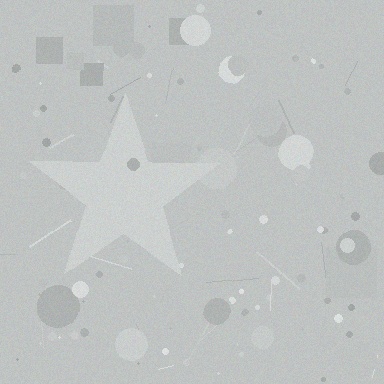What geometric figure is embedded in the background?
A star is embedded in the background.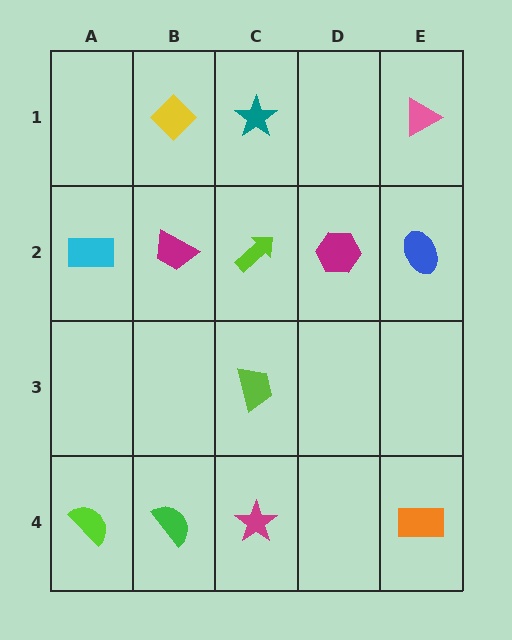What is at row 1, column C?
A teal star.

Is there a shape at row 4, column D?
No, that cell is empty.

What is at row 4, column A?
A lime semicircle.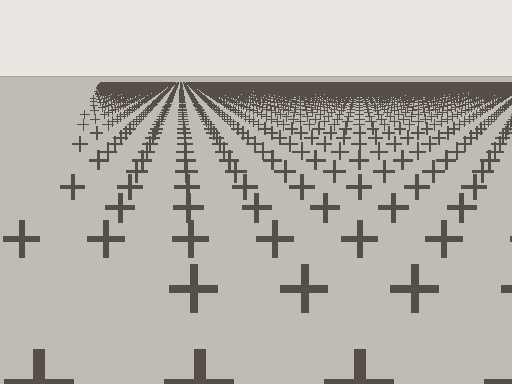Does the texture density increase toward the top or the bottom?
Density increases toward the top.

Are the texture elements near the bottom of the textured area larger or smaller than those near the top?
Larger. Near the bottom, elements are closer to the viewer and appear at a bigger on-screen size.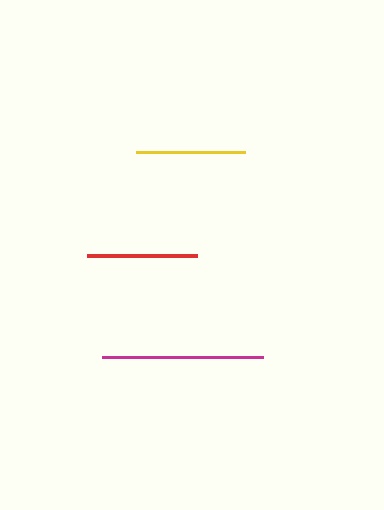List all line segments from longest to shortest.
From longest to shortest: magenta, red, yellow.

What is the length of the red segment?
The red segment is approximately 110 pixels long.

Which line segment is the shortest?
The yellow line is the shortest at approximately 109 pixels.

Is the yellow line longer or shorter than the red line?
The red line is longer than the yellow line.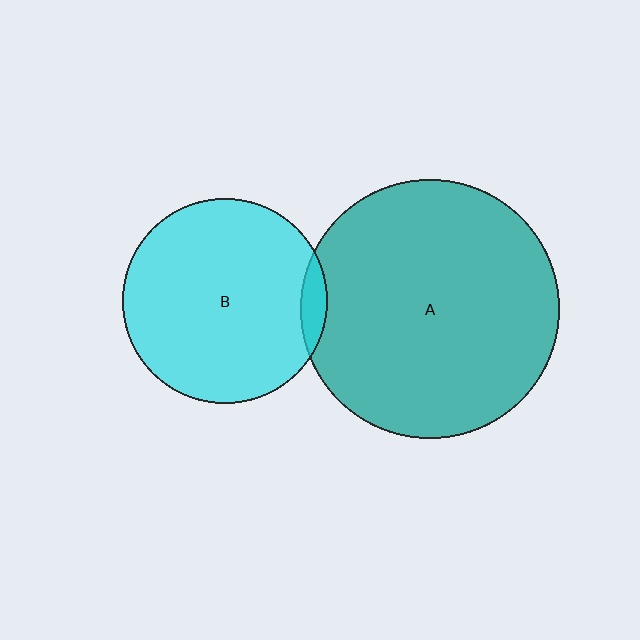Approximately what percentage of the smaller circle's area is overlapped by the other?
Approximately 5%.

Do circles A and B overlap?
Yes.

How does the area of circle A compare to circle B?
Approximately 1.6 times.